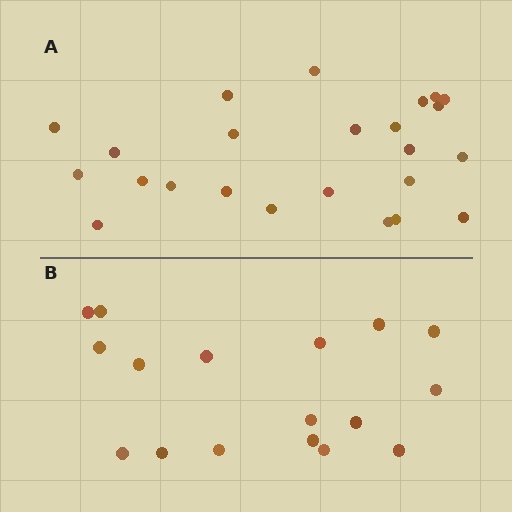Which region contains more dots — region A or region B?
Region A (the top region) has more dots.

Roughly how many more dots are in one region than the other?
Region A has roughly 8 or so more dots than region B.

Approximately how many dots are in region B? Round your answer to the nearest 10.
About 20 dots. (The exact count is 17, which rounds to 20.)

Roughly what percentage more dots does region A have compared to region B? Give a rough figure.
About 40% more.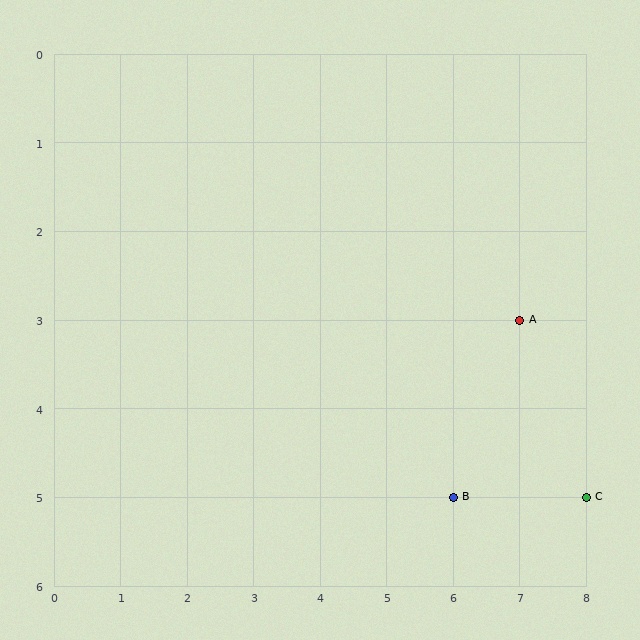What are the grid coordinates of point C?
Point C is at grid coordinates (8, 5).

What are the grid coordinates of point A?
Point A is at grid coordinates (7, 3).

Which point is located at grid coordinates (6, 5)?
Point B is at (6, 5).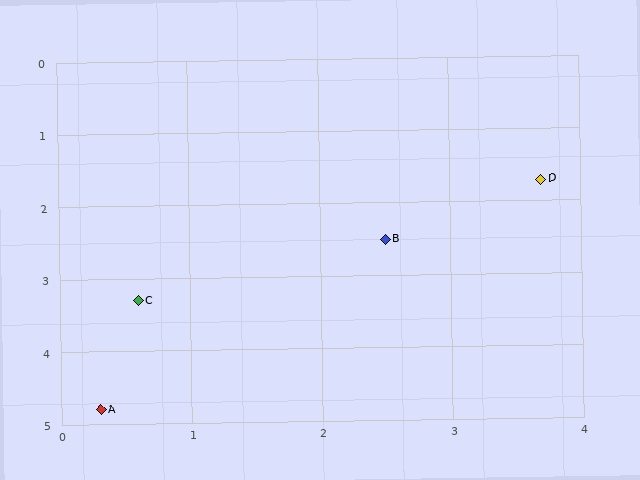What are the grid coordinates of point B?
Point B is at approximately (2.5, 2.5).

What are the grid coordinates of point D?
Point D is at approximately (3.7, 1.7).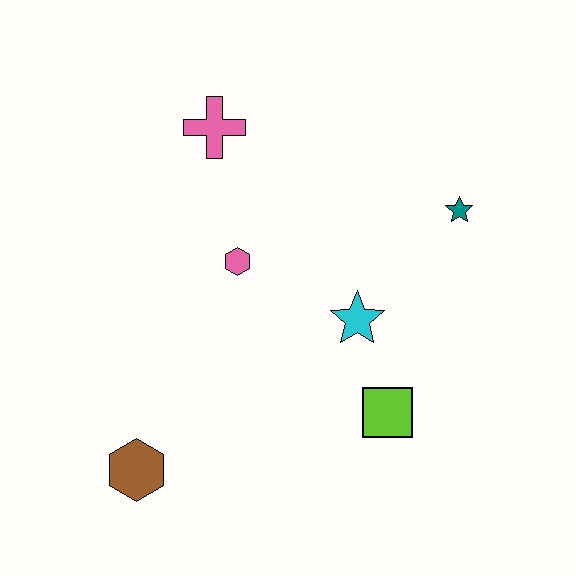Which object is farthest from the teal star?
The brown hexagon is farthest from the teal star.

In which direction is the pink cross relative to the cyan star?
The pink cross is above the cyan star.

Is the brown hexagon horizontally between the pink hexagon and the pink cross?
No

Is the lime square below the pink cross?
Yes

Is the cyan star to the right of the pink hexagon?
Yes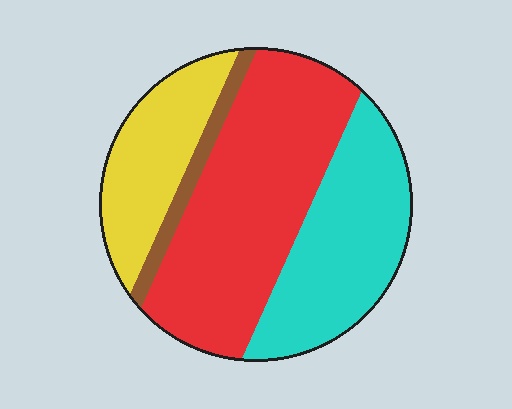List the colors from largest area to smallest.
From largest to smallest: red, cyan, yellow, brown.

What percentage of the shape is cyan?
Cyan covers 30% of the shape.